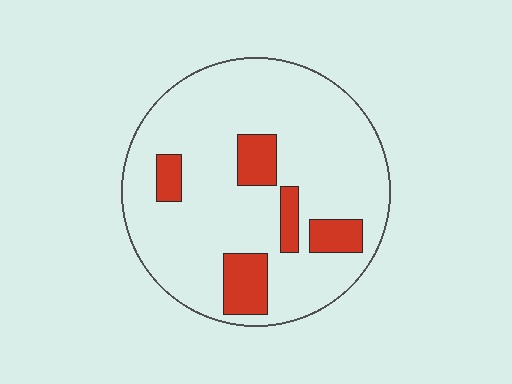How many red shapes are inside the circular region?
5.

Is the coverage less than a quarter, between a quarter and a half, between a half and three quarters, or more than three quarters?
Less than a quarter.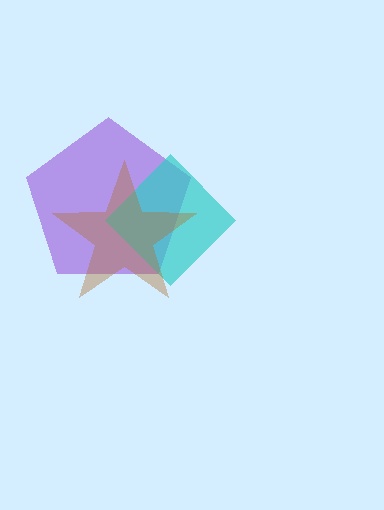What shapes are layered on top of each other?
The layered shapes are: a purple pentagon, a cyan diamond, a brown star.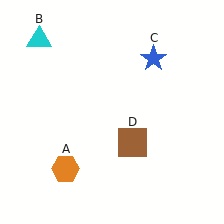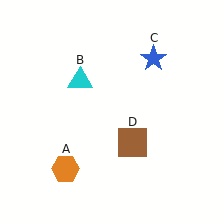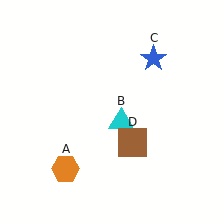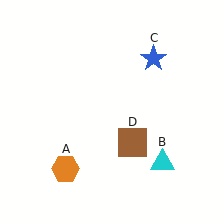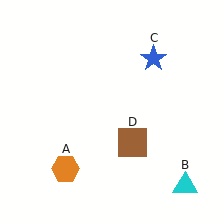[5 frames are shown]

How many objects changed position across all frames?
1 object changed position: cyan triangle (object B).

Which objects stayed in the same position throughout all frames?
Orange hexagon (object A) and blue star (object C) and brown square (object D) remained stationary.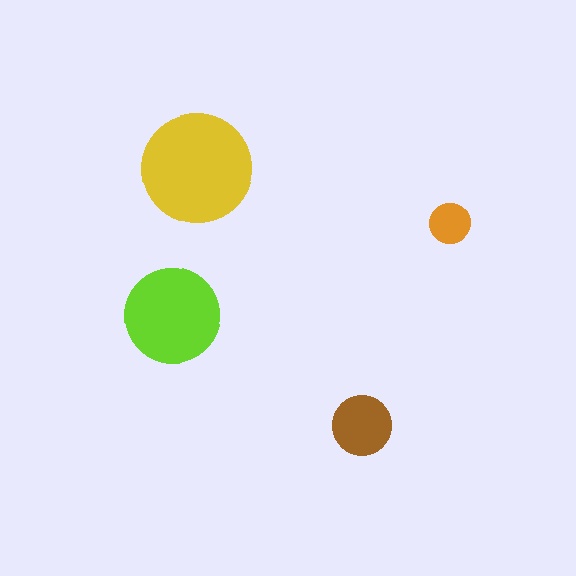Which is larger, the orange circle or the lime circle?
The lime one.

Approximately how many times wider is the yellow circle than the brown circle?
About 2 times wider.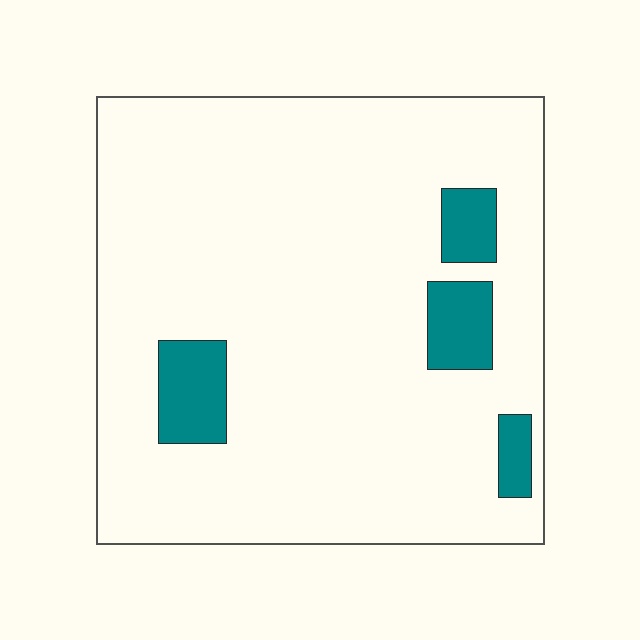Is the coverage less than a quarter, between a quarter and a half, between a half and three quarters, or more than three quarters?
Less than a quarter.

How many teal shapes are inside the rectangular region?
4.